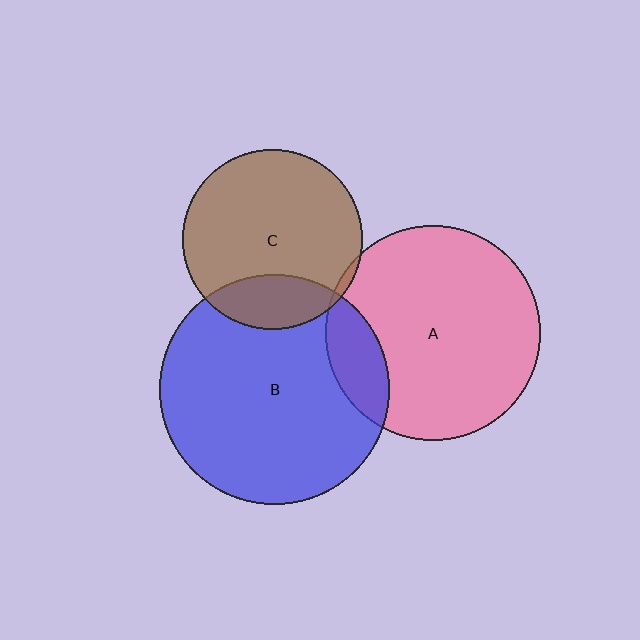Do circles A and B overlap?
Yes.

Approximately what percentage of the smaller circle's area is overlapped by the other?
Approximately 15%.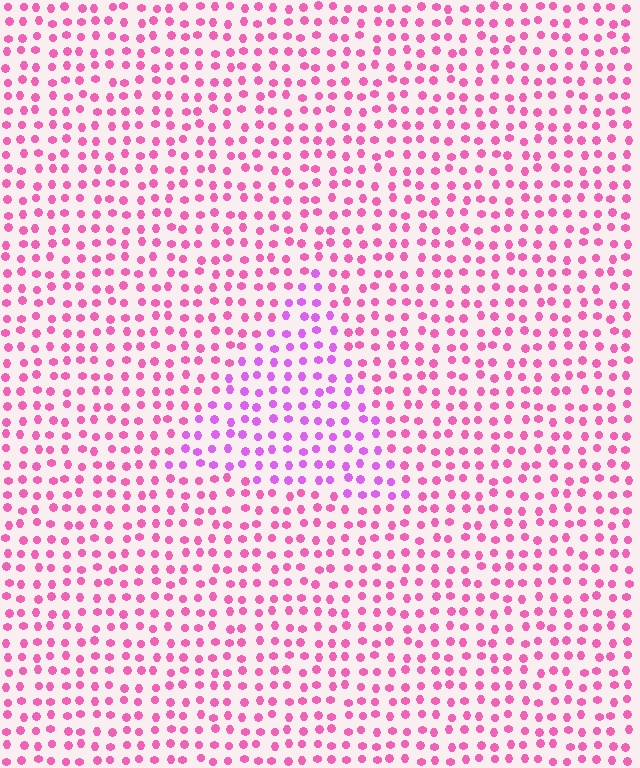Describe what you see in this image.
The image is filled with small pink elements in a uniform arrangement. A triangle-shaped region is visible where the elements are tinted to a slightly different hue, forming a subtle color boundary.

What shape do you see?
I see a triangle.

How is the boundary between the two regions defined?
The boundary is defined purely by a slight shift in hue (about 34 degrees). Spacing, size, and orientation are identical on both sides.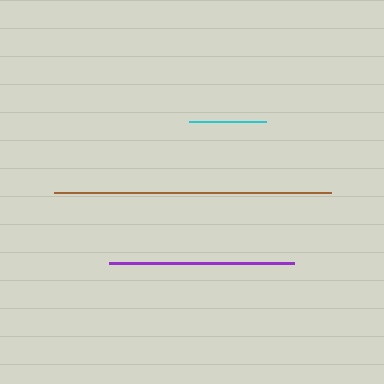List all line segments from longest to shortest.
From longest to shortest: brown, purple, cyan.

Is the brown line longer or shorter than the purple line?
The brown line is longer than the purple line.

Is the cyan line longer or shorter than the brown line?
The brown line is longer than the cyan line.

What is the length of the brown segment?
The brown segment is approximately 278 pixels long.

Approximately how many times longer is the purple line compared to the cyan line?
The purple line is approximately 2.4 times the length of the cyan line.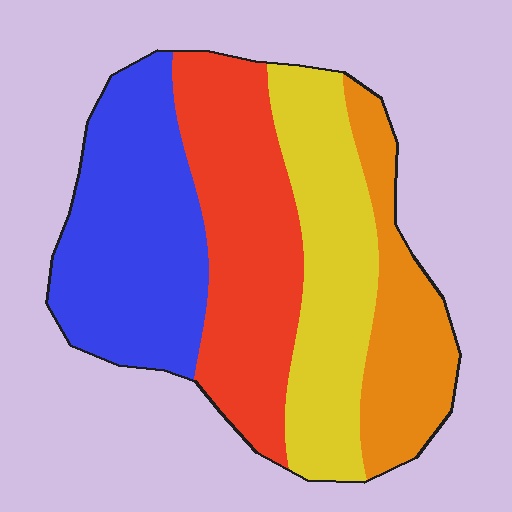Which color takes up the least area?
Orange, at roughly 15%.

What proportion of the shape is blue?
Blue takes up about one third (1/3) of the shape.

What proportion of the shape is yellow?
Yellow covers 25% of the shape.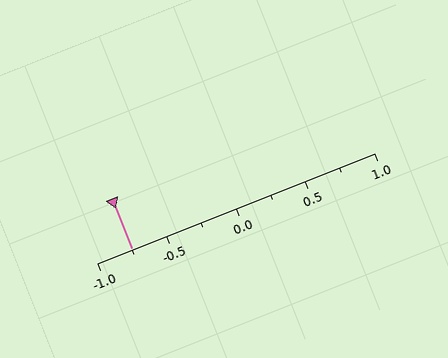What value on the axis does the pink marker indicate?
The marker indicates approximately -0.75.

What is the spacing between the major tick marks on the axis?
The major ticks are spaced 0.5 apart.